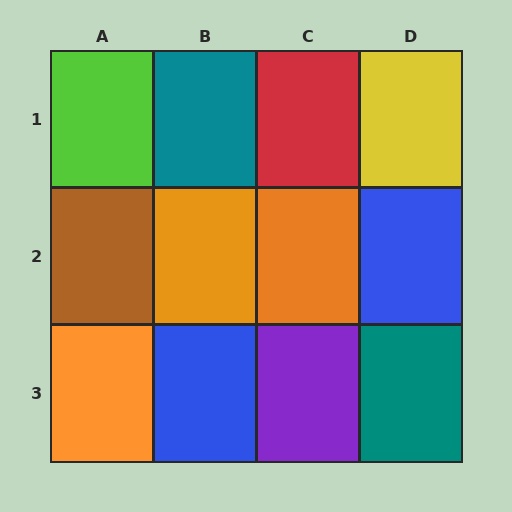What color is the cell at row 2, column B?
Orange.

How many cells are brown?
1 cell is brown.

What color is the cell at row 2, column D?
Blue.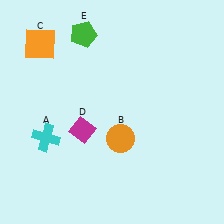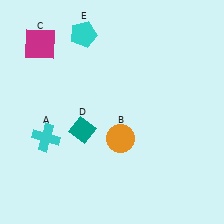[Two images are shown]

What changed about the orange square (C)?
In Image 1, C is orange. In Image 2, it changed to magenta.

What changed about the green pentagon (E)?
In Image 1, E is green. In Image 2, it changed to cyan.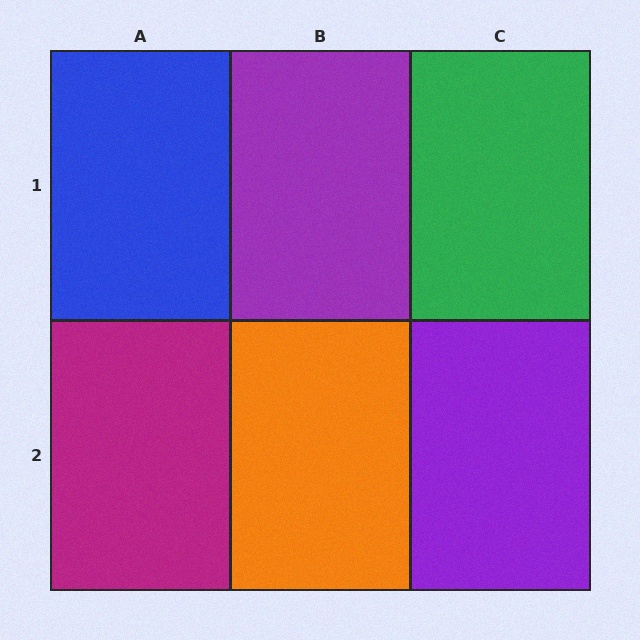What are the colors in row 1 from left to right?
Blue, purple, green.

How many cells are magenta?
1 cell is magenta.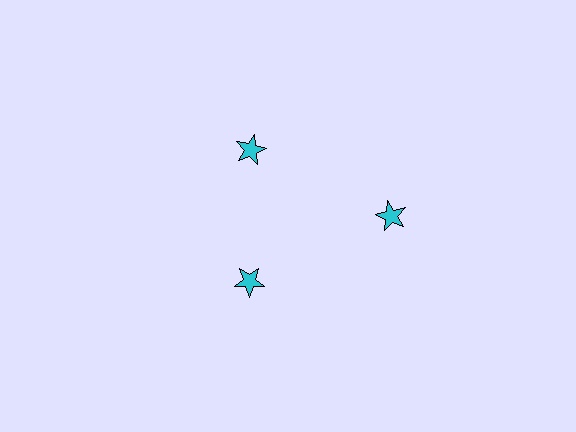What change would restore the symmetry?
The symmetry would be restored by moving it inward, back onto the ring so that all 3 stars sit at equal angles and equal distance from the center.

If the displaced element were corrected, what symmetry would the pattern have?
It would have 3-fold rotational symmetry — the pattern would map onto itself every 120 degrees.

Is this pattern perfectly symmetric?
No. The 3 cyan stars are arranged in a ring, but one element near the 3 o'clock position is pushed outward from the center, breaking the 3-fold rotational symmetry.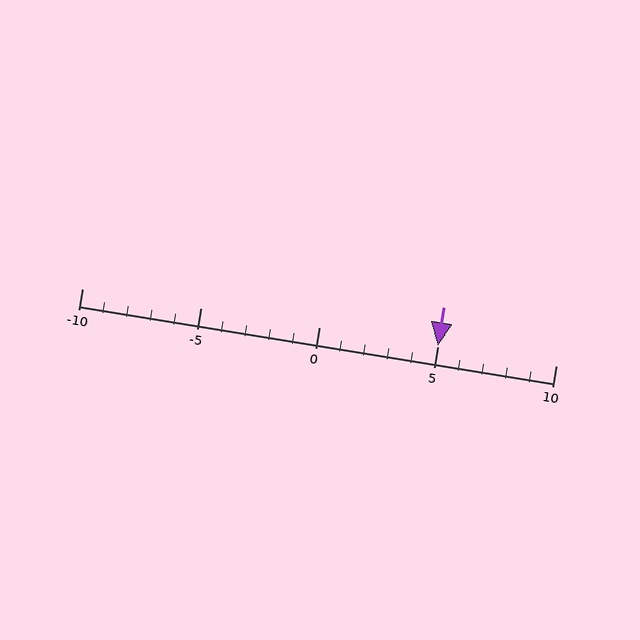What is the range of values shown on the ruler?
The ruler shows values from -10 to 10.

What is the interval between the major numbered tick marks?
The major tick marks are spaced 5 units apart.